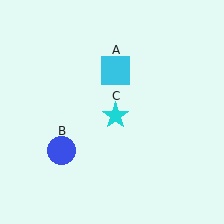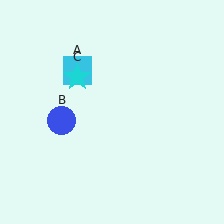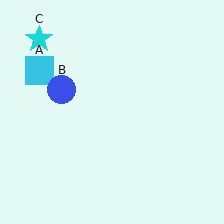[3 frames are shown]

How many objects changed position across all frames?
3 objects changed position: cyan square (object A), blue circle (object B), cyan star (object C).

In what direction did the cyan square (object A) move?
The cyan square (object A) moved left.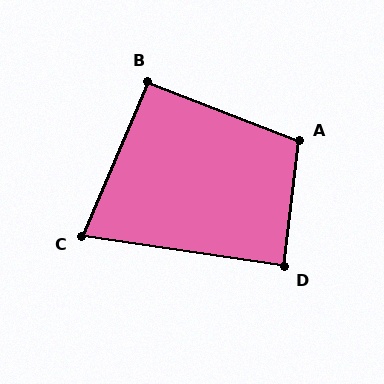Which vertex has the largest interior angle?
A, at approximately 105 degrees.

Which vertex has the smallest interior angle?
C, at approximately 75 degrees.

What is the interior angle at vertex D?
Approximately 88 degrees (approximately right).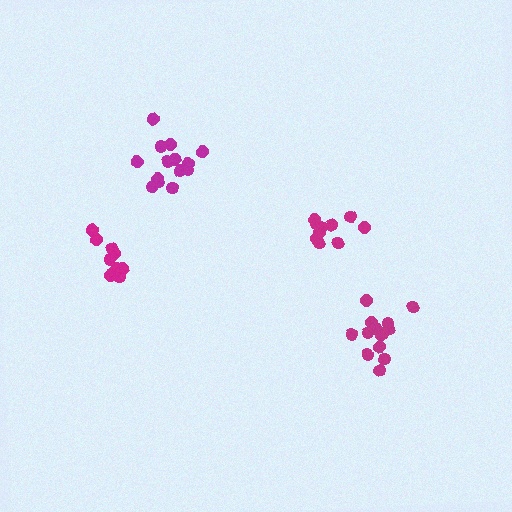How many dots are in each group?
Group 1: 14 dots, Group 2: 10 dots, Group 3: 10 dots, Group 4: 14 dots (48 total).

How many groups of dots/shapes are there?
There are 4 groups.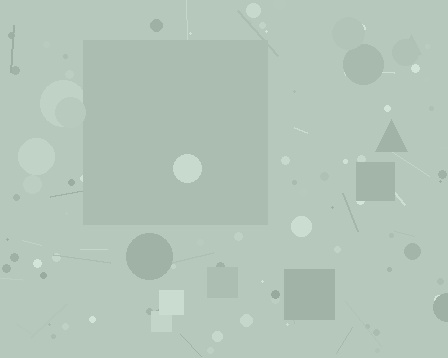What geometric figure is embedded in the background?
A square is embedded in the background.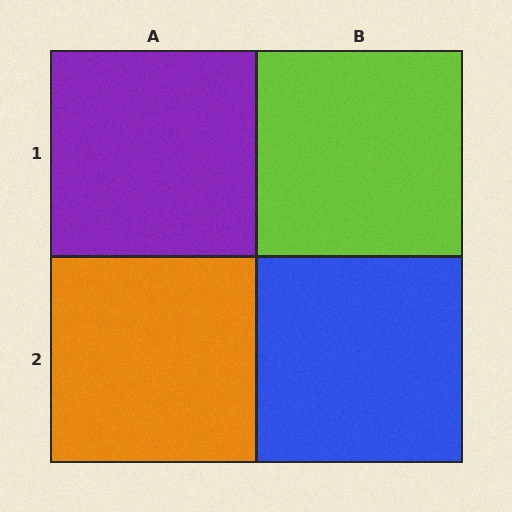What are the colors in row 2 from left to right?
Orange, blue.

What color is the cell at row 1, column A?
Purple.